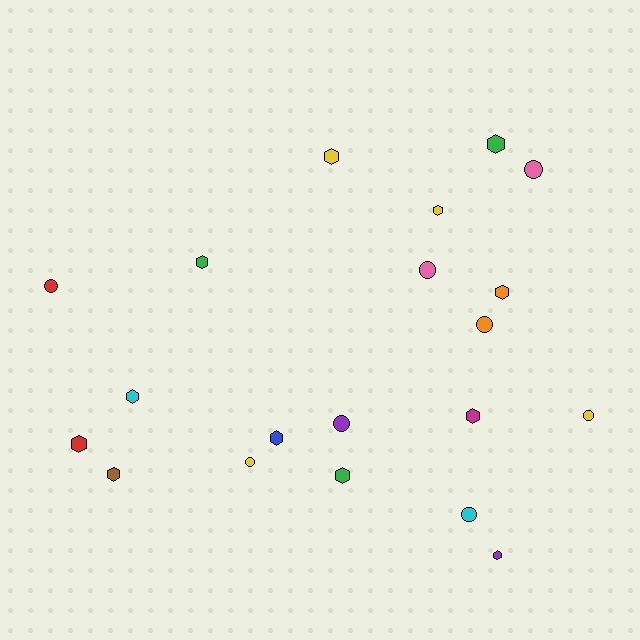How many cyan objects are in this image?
There are 2 cyan objects.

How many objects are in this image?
There are 20 objects.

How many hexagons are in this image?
There are 12 hexagons.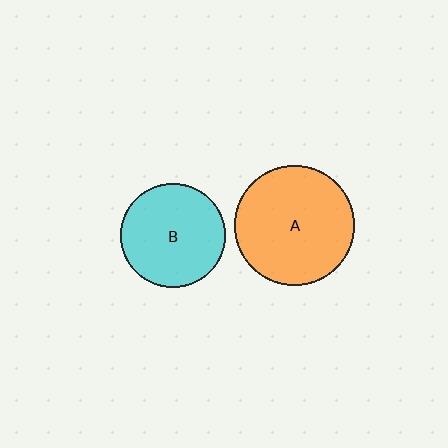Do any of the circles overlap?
No, none of the circles overlap.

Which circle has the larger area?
Circle A (orange).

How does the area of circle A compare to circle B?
Approximately 1.3 times.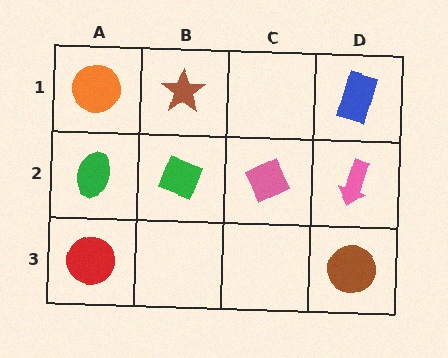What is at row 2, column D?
A pink arrow.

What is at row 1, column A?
An orange circle.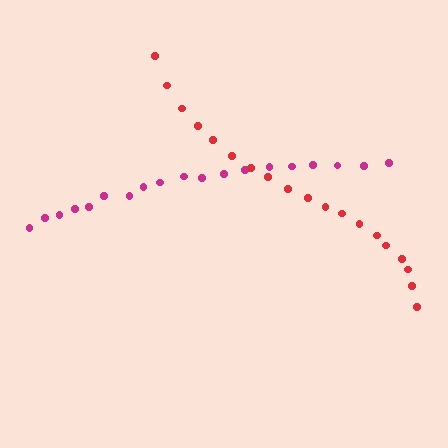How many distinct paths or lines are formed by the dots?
There are 2 distinct paths.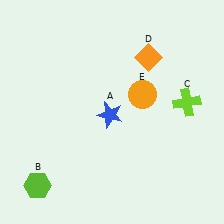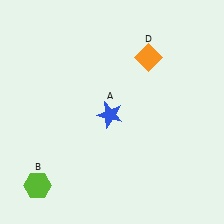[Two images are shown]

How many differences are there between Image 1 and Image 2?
There are 2 differences between the two images.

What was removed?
The lime cross (C), the orange circle (E) were removed in Image 2.